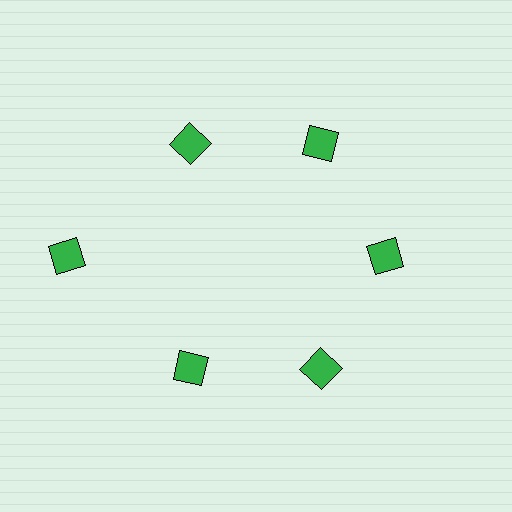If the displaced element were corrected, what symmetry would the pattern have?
It would have 6-fold rotational symmetry — the pattern would map onto itself every 60 degrees.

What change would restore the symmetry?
The symmetry would be restored by moving it inward, back onto the ring so that all 6 diamonds sit at equal angles and equal distance from the center.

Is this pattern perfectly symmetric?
No. The 6 green diamonds are arranged in a ring, but one element near the 9 o'clock position is pushed outward from the center, breaking the 6-fold rotational symmetry.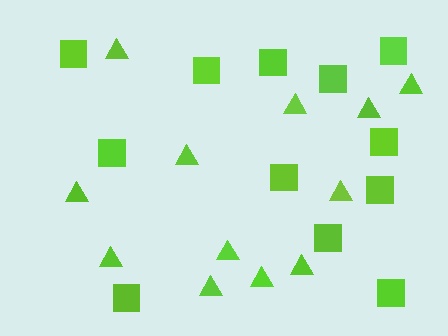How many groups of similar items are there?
There are 2 groups: one group of triangles (12) and one group of squares (12).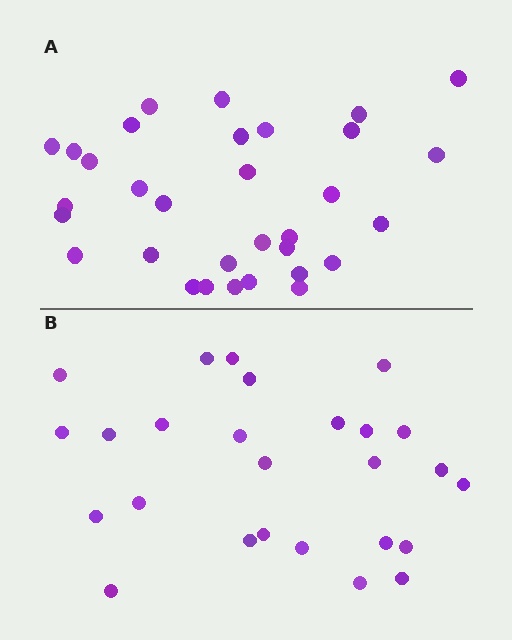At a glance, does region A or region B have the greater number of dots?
Region A (the top region) has more dots.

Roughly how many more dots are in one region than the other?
Region A has about 6 more dots than region B.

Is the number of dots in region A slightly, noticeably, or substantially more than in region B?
Region A has only slightly more — the two regions are fairly close. The ratio is roughly 1.2 to 1.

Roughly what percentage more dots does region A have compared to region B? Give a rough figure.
About 25% more.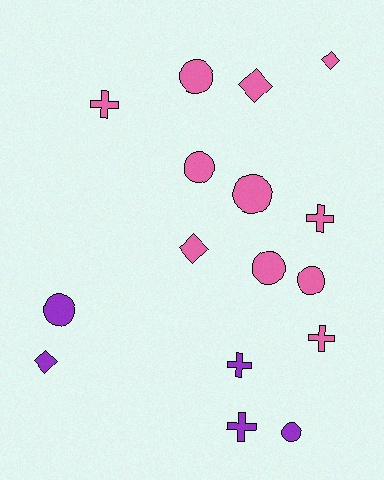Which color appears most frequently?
Pink, with 11 objects.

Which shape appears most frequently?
Circle, with 7 objects.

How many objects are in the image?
There are 16 objects.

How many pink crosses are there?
There are 3 pink crosses.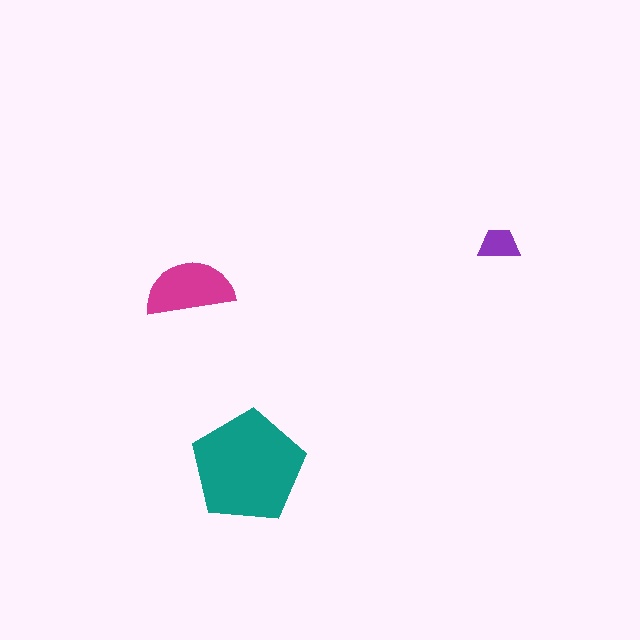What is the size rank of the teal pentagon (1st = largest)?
1st.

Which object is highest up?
The purple trapezoid is topmost.